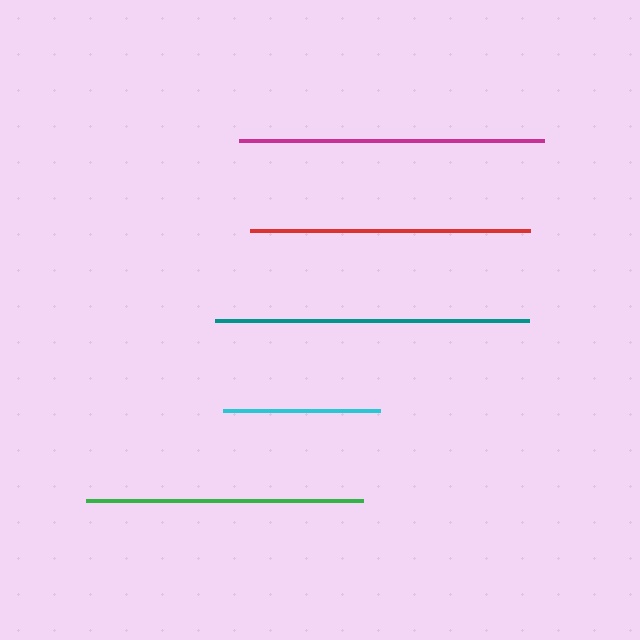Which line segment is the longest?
The teal line is the longest at approximately 315 pixels.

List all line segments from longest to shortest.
From longest to shortest: teal, magenta, red, green, cyan.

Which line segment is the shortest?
The cyan line is the shortest at approximately 157 pixels.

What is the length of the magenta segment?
The magenta segment is approximately 305 pixels long.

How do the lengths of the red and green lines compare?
The red and green lines are approximately the same length.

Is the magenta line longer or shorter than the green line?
The magenta line is longer than the green line.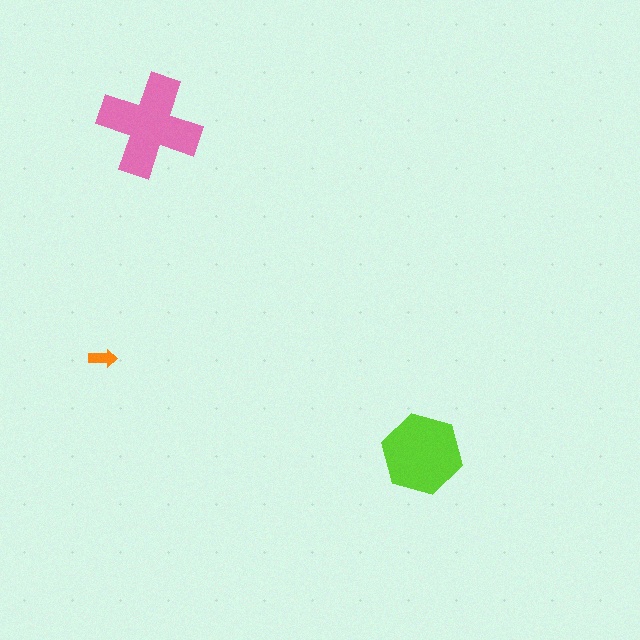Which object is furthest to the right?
The lime hexagon is rightmost.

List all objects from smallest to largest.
The orange arrow, the lime hexagon, the pink cross.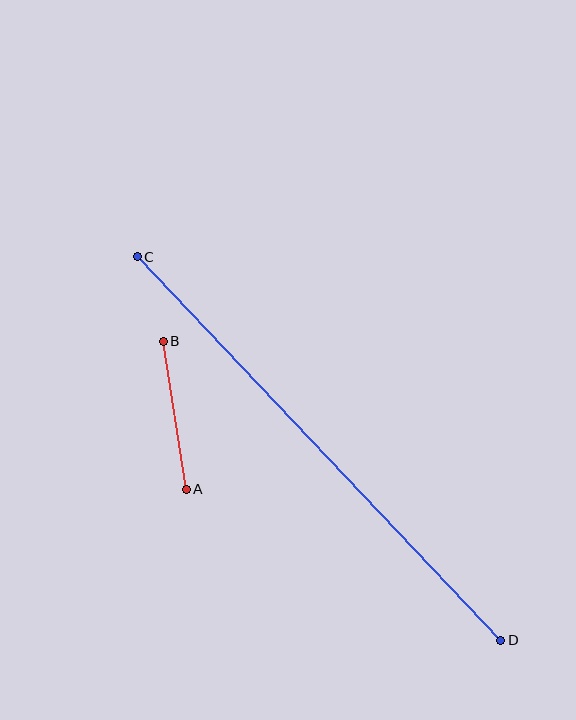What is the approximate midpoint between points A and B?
The midpoint is at approximately (175, 415) pixels.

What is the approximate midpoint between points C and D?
The midpoint is at approximately (319, 448) pixels.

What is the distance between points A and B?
The distance is approximately 150 pixels.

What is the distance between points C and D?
The distance is approximately 528 pixels.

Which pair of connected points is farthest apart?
Points C and D are farthest apart.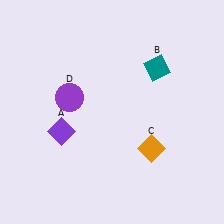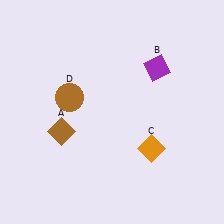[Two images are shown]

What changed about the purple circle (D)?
In Image 1, D is purple. In Image 2, it changed to brown.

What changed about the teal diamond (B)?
In Image 1, B is teal. In Image 2, it changed to purple.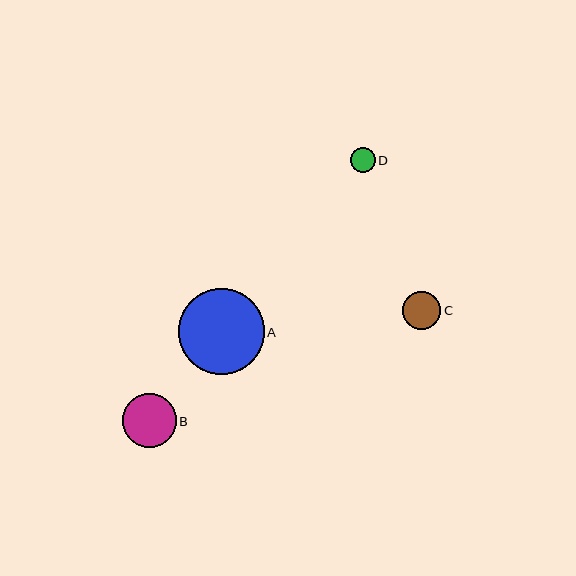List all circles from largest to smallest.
From largest to smallest: A, B, C, D.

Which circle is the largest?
Circle A is the largest with a size of approximately 86 pixels.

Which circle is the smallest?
Circle D is the smallest with a size of approximately 25 pixels.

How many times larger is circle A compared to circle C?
Circle A is approximately 2.3 times the size of circle C.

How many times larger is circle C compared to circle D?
Circle C is approximately 1.5 times the size of circle D.